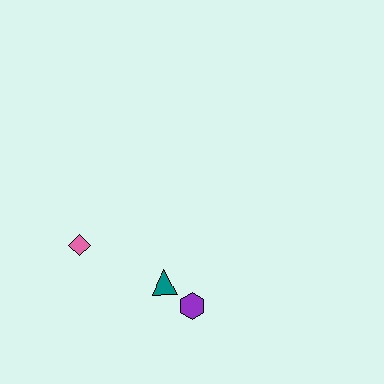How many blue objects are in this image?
There are no blue objects.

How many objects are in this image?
There are 3 objects.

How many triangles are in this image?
There is 1 triangle.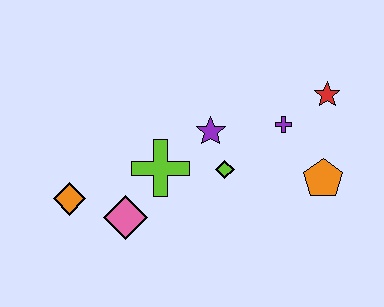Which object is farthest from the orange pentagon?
The orange diamond is farthest from the orange pentagon.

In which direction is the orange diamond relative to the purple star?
The orange diamond is to the left of the purple star.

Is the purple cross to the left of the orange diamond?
No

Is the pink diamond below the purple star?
Yes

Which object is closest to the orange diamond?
The pink diamond is closest to the orange diamond.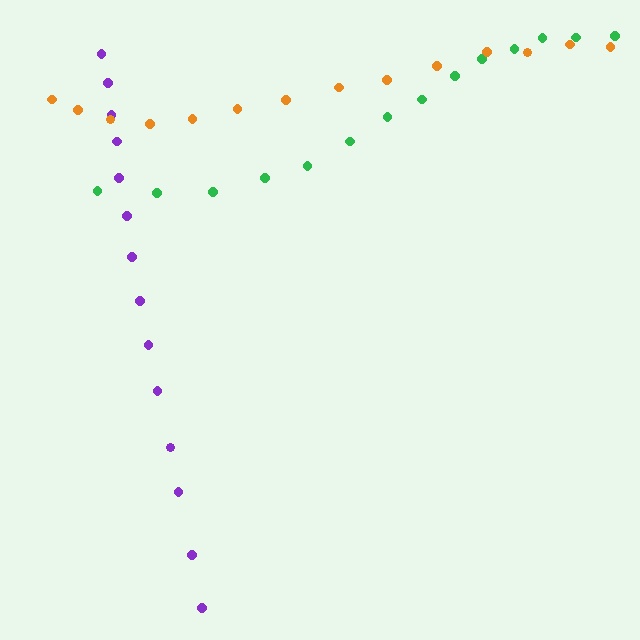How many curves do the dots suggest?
There are 3 distinct paths.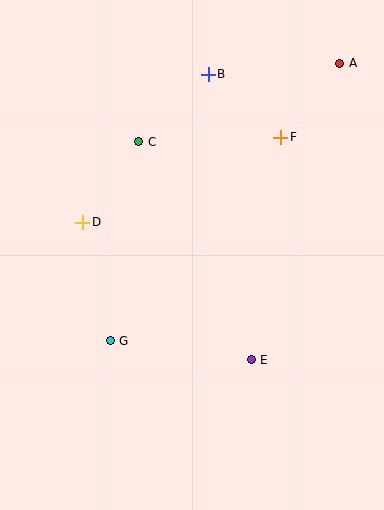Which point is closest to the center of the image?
Point D at (83, 222) is closest to the center.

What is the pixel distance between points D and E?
The distance between D and E is 218 pixels.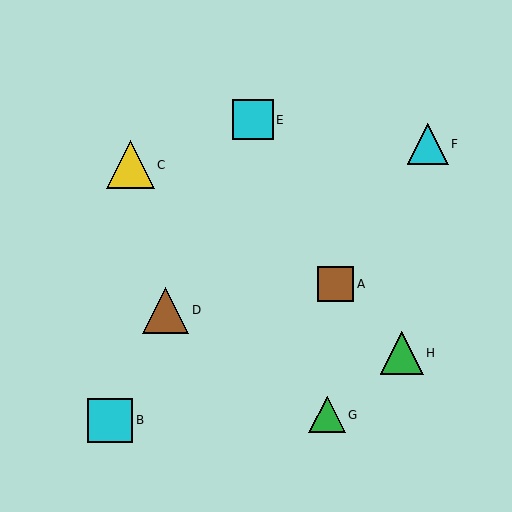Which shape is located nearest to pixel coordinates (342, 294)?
The brown square (labeled A) at (336, 284) is nearest to that location.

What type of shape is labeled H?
Shape H is a green triangle.